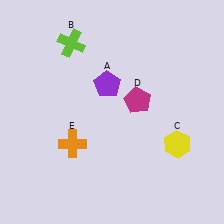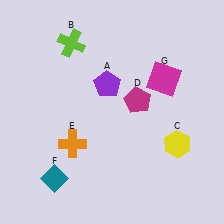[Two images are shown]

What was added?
A teal diamond (F), a magenta square (G) were added in Image 2.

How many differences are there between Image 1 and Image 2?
There are 2 differences between the two images.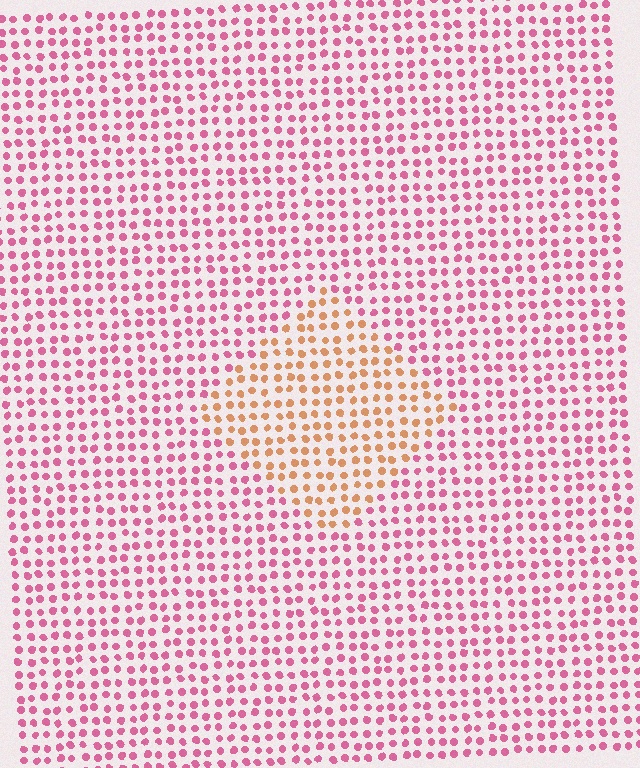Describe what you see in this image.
The image is filled with small pink elements in a uniform arrangement. A diamond-shaped region is visible where the elements are tinted to a slightly different hue, forming a subtle color boundary.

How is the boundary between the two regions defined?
The boundary is defined purely by a slight shift in hue (about 52 degrees). Spacing, size, and orientation are identical on both sides.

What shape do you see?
I see a diamond.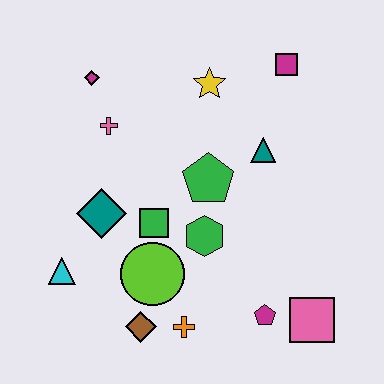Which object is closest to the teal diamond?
The green square is closest to the teal diamond.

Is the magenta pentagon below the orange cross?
No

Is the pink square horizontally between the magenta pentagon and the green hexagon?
No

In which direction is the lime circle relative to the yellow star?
The lime circle is below the yellow star.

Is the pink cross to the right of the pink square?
No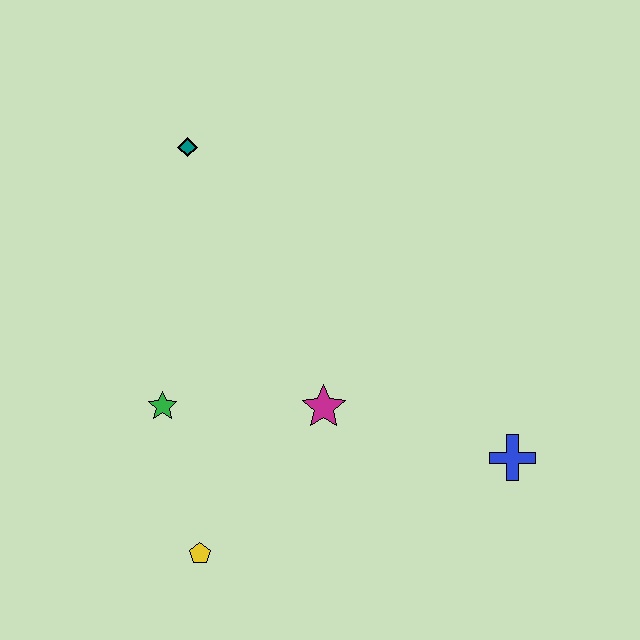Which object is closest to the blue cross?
The magenta star is closest to the blue cross.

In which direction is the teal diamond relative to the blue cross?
The teal diamond is to the left of the blue cross.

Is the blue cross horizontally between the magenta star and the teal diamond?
No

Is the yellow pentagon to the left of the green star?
No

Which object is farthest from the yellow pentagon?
The teal diamond is farthest from the yellow pentagon.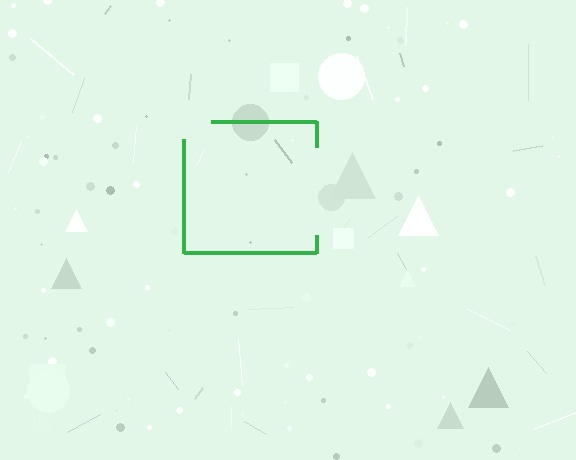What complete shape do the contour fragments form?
The contour fragments form a square.